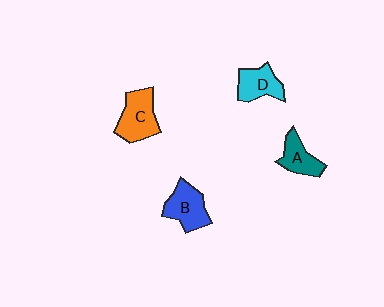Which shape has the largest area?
Shape C (orange).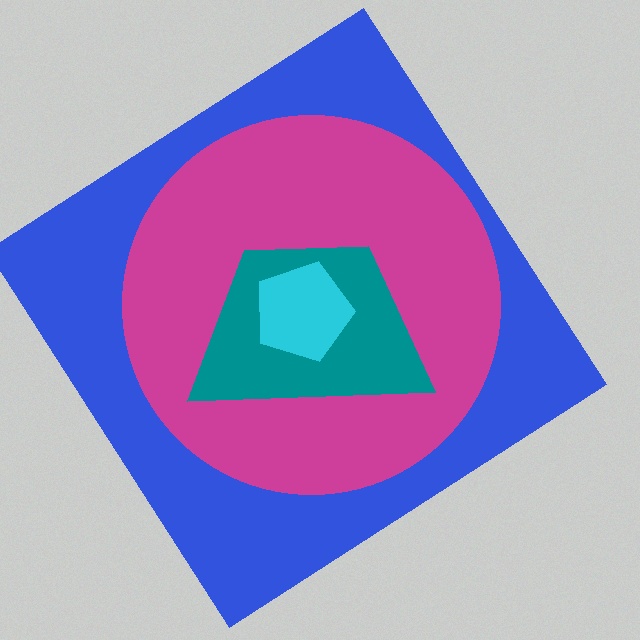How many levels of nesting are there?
4.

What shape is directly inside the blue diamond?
The magenta circle.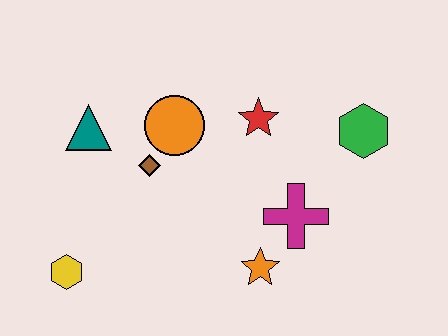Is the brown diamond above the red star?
No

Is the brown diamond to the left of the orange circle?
Yes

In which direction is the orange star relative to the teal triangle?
The orange star is to the right of the teal triangle.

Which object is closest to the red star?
The orange circle is closest to the red star.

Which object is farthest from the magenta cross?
The yellow hexagon is farthest from the magenta cross.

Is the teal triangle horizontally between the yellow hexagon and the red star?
Yes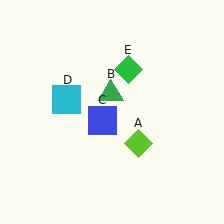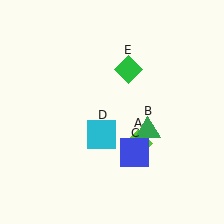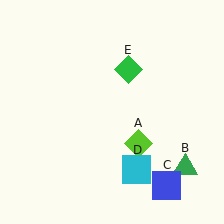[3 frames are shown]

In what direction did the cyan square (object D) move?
The cyan square (object D) moved down and to the right.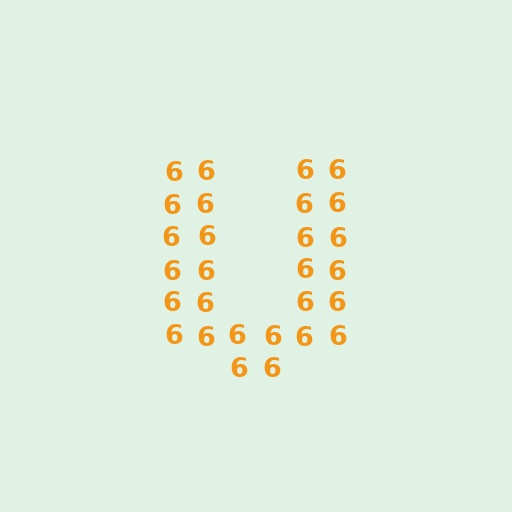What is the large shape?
The large shape is the letter U.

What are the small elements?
The small elements are digit 6's.